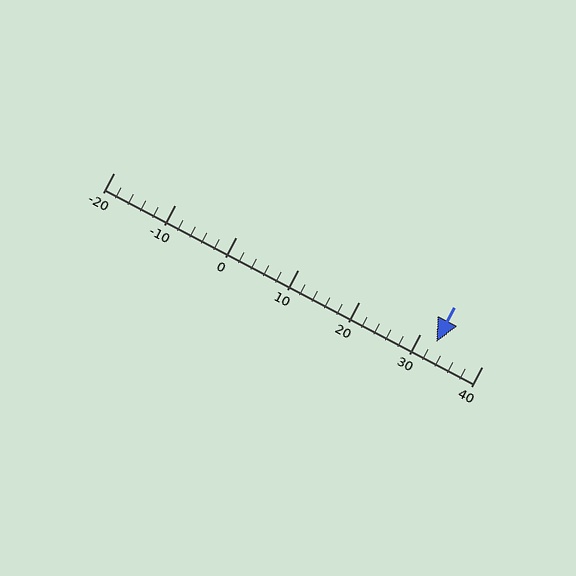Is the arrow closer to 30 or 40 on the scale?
The arrow is closer to 30.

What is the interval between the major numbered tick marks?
The major tick marks are spaced 10 units apart.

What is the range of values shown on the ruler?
The ruler shows values from -20 to 40.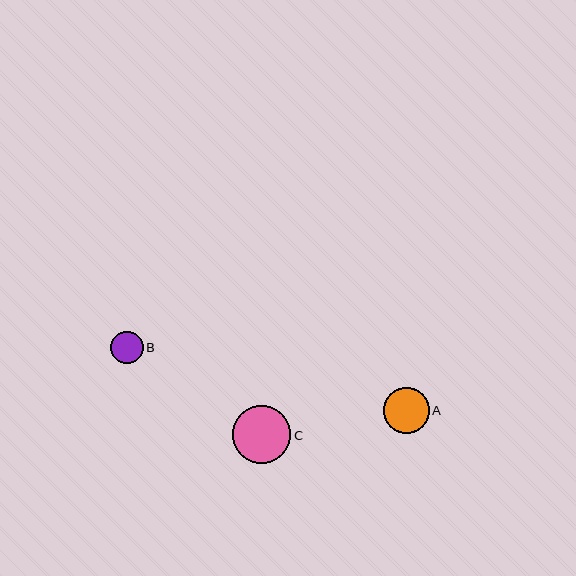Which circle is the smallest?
Circle B is the smallest with a size of approximately 32 pixels.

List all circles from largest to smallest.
From largest to smallest: C, A, B.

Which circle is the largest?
Circle C is the largest with a size of approximately 59 pixels.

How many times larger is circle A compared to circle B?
Circle A is approximately 1.4 times the size of circle B.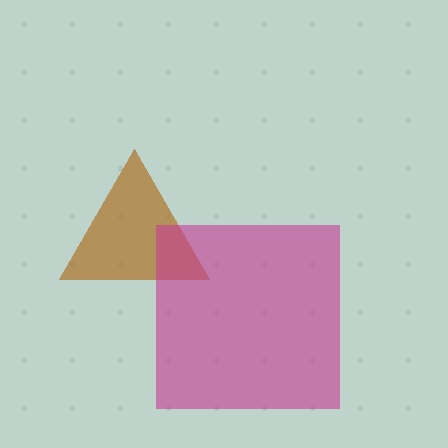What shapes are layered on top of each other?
The layered shapes are: a brown triangle, a magenta square.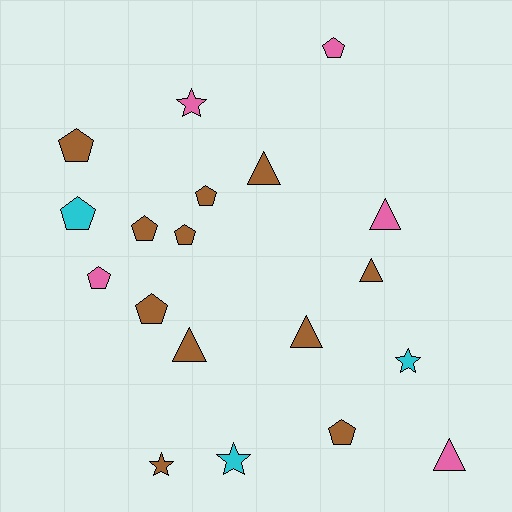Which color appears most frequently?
Brown, with 11 objects.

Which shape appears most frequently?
Pentagon, with 9 objects.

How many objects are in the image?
There are 19 objects.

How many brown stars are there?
There is 1 brown star.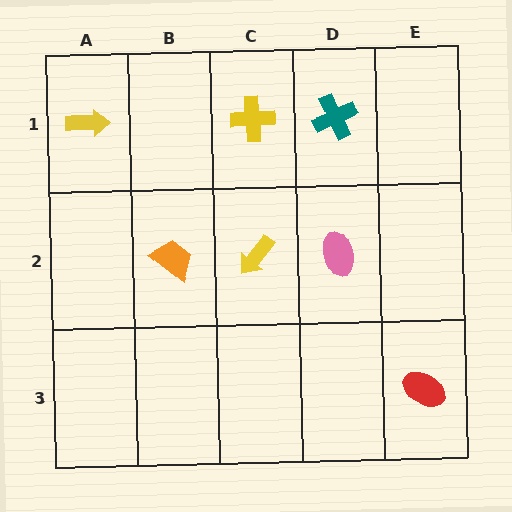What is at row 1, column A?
A yellow arrow.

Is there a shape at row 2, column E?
No, that cell is empty.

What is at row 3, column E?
A red ellipse.